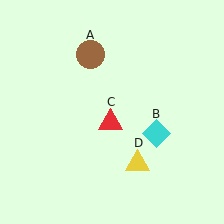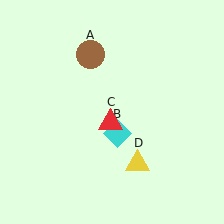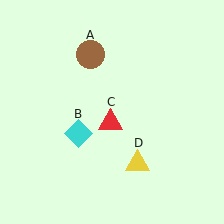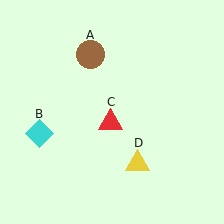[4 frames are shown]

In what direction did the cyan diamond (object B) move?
The cyan diamond (object B) moved left.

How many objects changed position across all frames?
1 object changed position: cyan diamond (object B).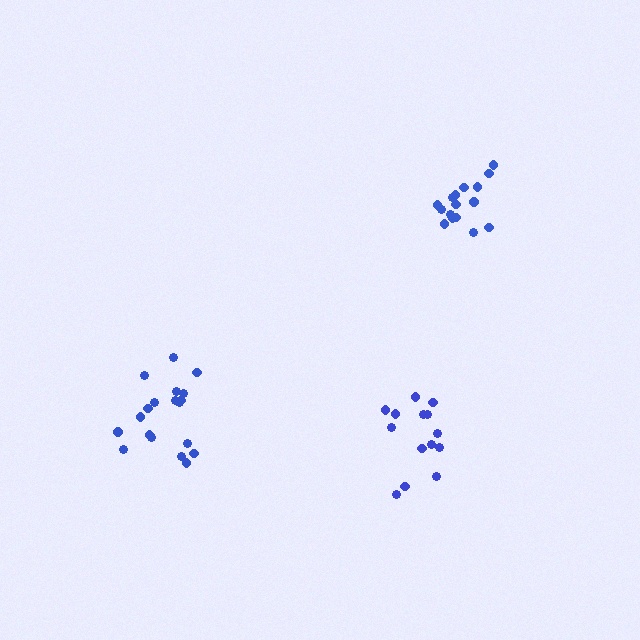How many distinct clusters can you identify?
There are 3 distinct clusters.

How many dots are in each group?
Group 1: 16 dots, Group 2: 14 dots, Group 3: 19 dots (49 total).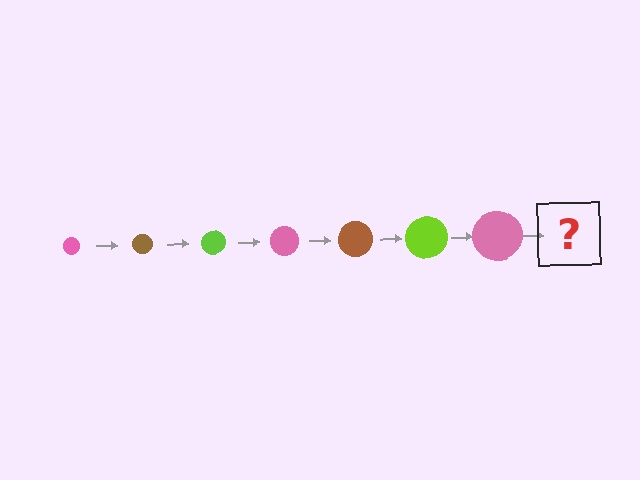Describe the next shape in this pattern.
It should be a brown circle, larger than the previous one.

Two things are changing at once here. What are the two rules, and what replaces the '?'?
The two rules are that the circle grows larger each step and the color cycles through pink, brown, and lime. The '?' should be a brown circle, larger than the previous one.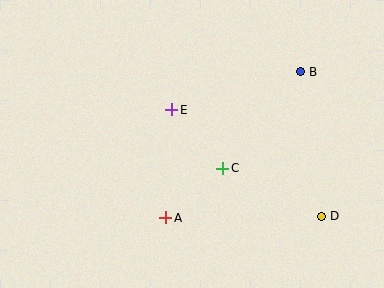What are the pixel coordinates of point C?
Point C is at (223, 168).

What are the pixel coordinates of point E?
Point E is at (172, 110).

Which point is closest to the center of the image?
Point C at (223, 168) is closest to the center.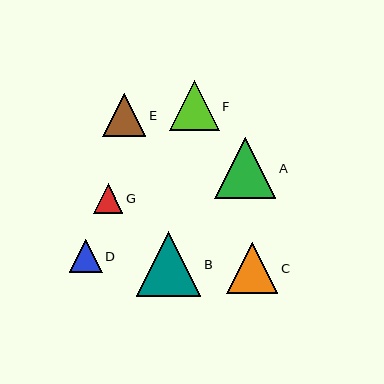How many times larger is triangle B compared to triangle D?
Triangle B is approximately 2.0 times the size of triangle D.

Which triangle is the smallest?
Triangle G is the smallest with a size of approximately 29 pixels.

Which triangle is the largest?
Triangle B is the largest with a size of approximately 65 pixels.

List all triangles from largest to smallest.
From largest to smallest: B, A, C, F, E, D, G.